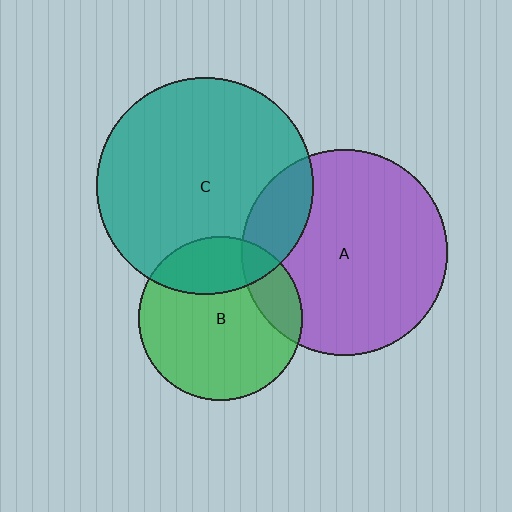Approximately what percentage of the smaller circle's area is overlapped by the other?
Approximately 20%.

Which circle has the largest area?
Circle C (teal).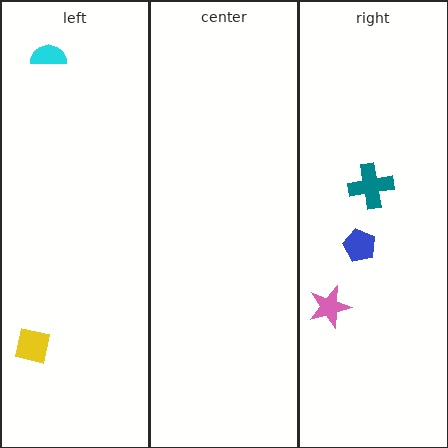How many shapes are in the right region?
3.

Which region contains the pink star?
The right region.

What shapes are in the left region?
The cyan semicircle, the yellow square.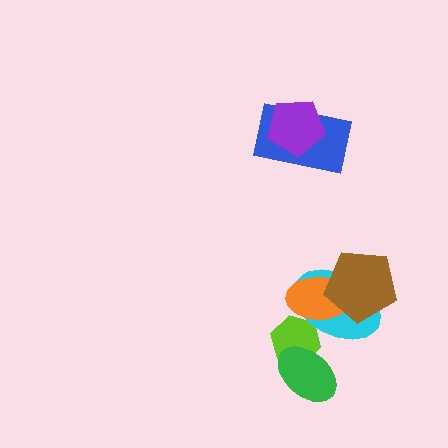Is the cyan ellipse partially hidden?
Yes, it is partially covered by another shape.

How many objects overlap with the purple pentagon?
1 object overlaps with the purple pentagon.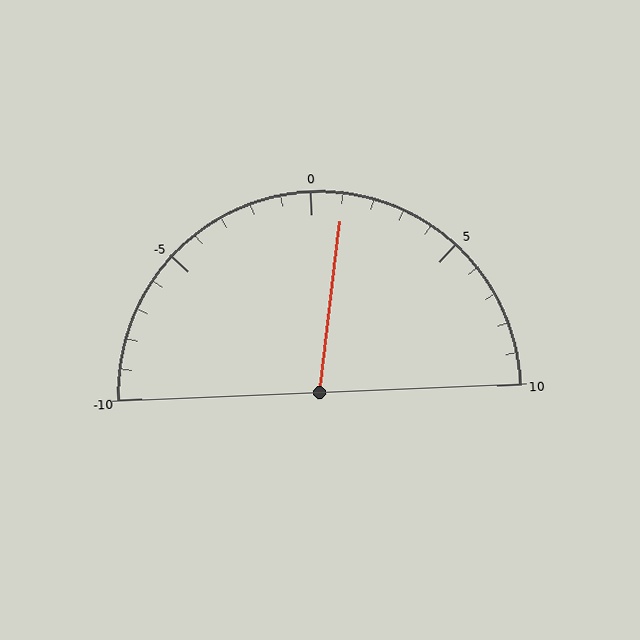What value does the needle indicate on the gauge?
The needle indicates approximately 1.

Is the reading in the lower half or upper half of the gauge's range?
The reading is in the upper half of the range (-10 to 10).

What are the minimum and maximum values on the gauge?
The gauge ranges from -10 to 10.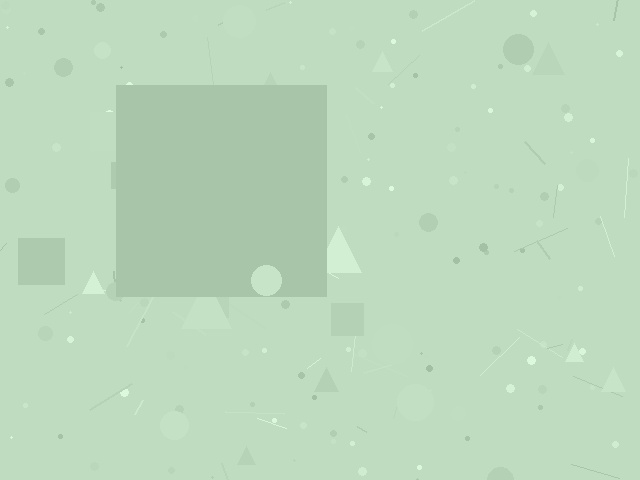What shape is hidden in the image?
A square is hidden in the image.